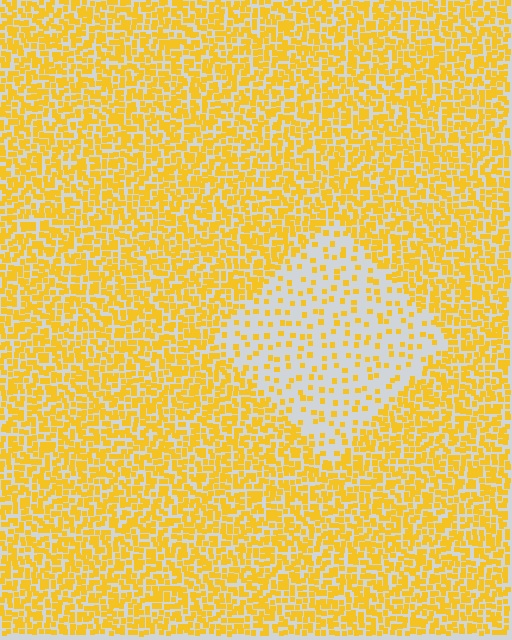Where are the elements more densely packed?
The elements are more densely packed outside the diamond boundary.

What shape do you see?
I see a diamond.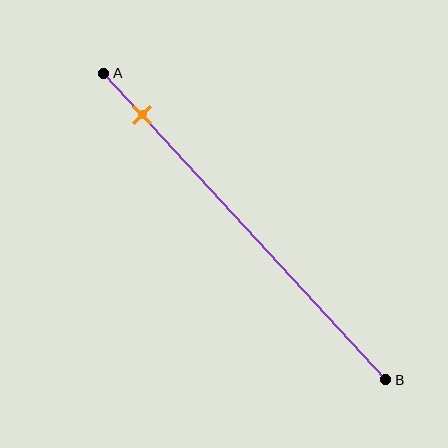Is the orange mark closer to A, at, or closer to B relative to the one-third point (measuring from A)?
The orange mark is closer to point A than the one-third point of segment AB.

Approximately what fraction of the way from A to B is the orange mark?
The orange mark is approximately 15% of the way from A to B.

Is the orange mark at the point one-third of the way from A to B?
No, the mark is at about 15% from A, not at the 33% one-third point.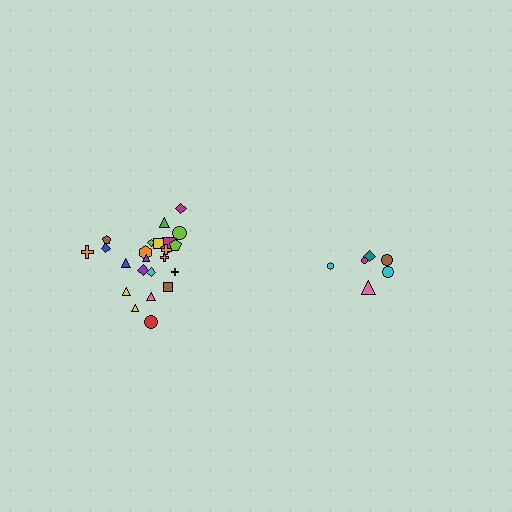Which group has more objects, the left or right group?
The left group.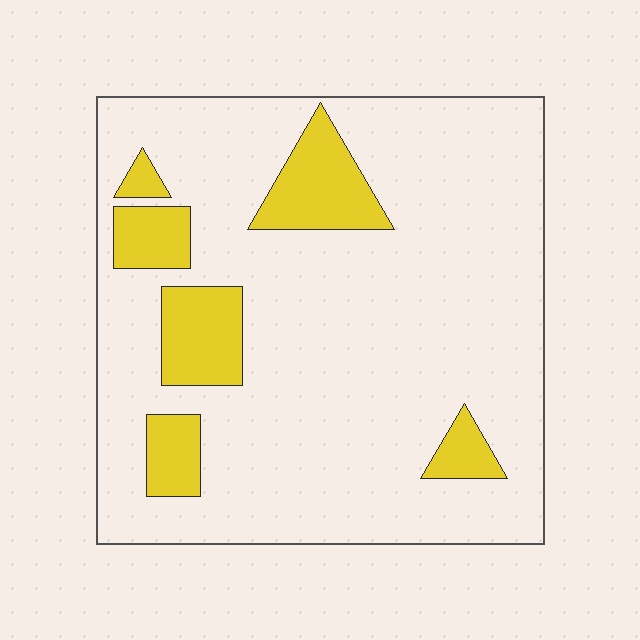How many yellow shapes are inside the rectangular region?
6.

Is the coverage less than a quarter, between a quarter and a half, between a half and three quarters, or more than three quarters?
Less than a quarter.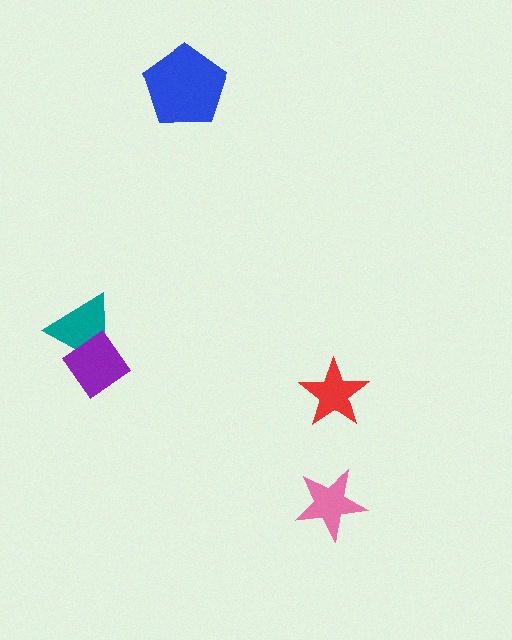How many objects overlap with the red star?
0 objects overlap with the red star.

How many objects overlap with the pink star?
0 objects overlap with the pink star.